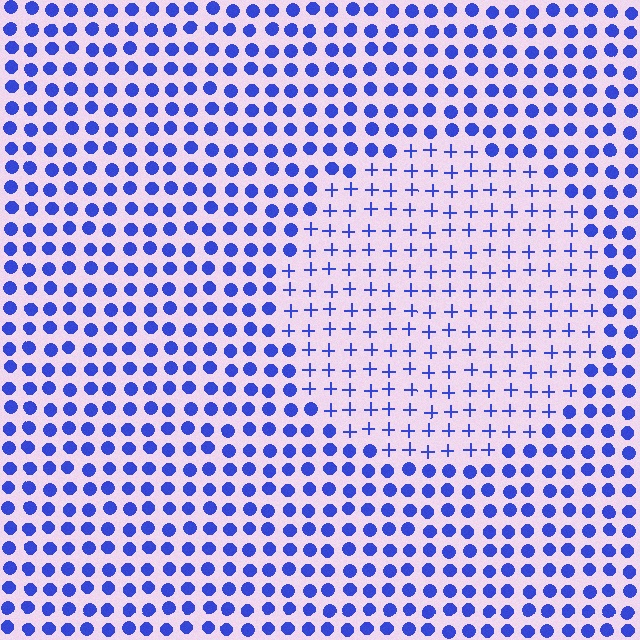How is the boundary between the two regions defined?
The boundary is defined by a change in element shape: plus signs inside vs. circles outside. All elements share the same color and spacing.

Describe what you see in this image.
The image is filled with small blue elements arranged in a uniform grid. A circle-shaped region contains plus signs, while the surrounding area contains circles. The boundary is defined purely by the change in element shape.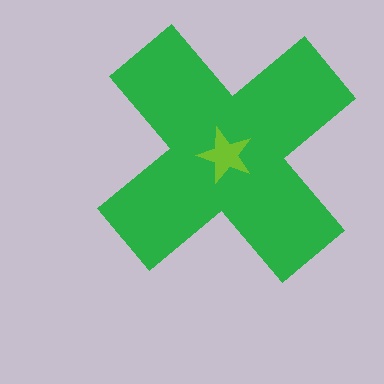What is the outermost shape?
The green cross.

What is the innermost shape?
The lime star.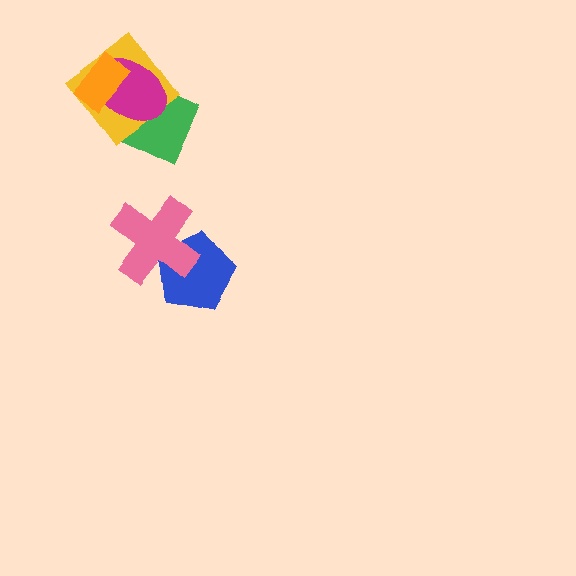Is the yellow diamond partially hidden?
Yes, it is partially covered by another shape.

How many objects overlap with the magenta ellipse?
3 objects overlap with the magenta ellipse.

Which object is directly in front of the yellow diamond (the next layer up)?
The magenta ellipse is directly in front of the yellow diamond.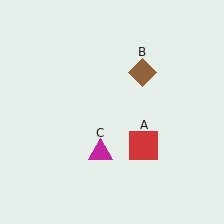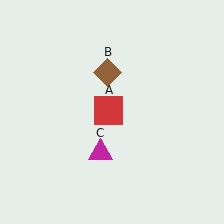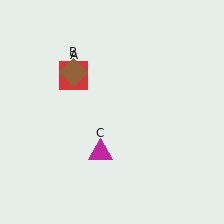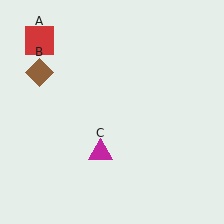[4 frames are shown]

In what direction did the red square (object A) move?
The red square (object A) moved up and to the left.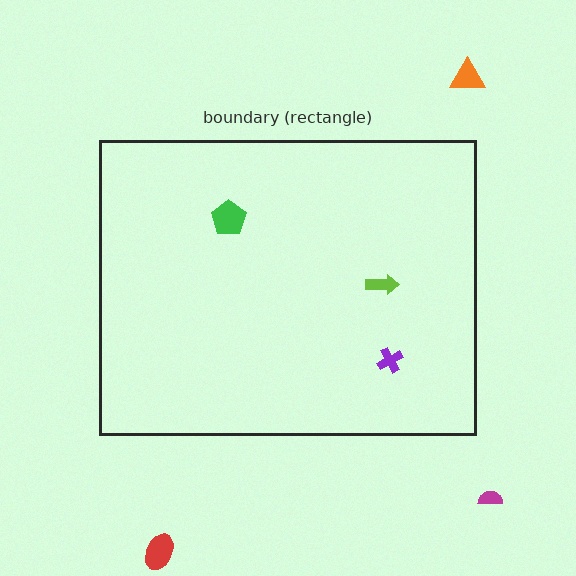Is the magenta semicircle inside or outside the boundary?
Outside.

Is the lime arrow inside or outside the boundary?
Inside.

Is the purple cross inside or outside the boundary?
Inside.